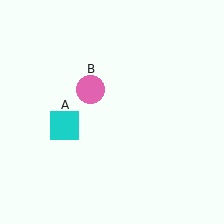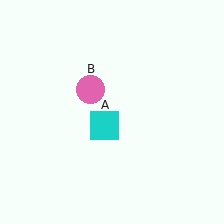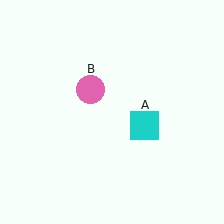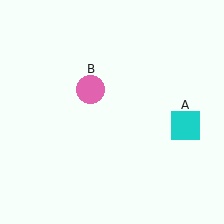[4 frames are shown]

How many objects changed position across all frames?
1 object changed position: cyan square (object A).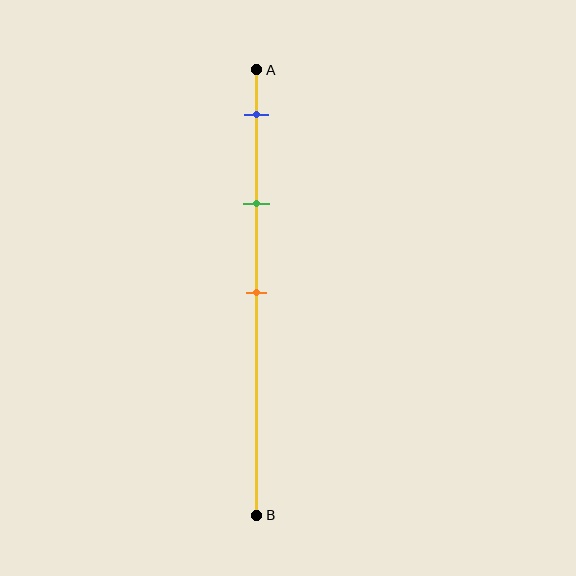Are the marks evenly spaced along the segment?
Yes, the marks are approximately evenly spaced.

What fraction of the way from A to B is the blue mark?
The blue mark is approximately 10% (0.1) of the way from A to B.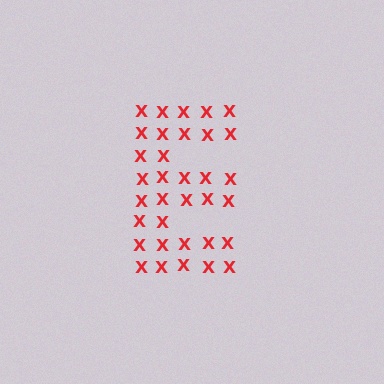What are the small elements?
The small elements are letter X's.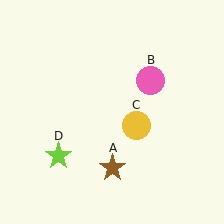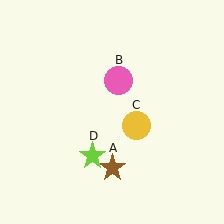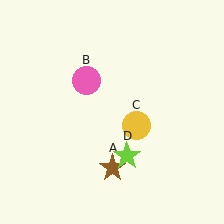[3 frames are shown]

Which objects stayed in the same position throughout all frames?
Brown star (object A) and yellow circle (object C) remained stationary.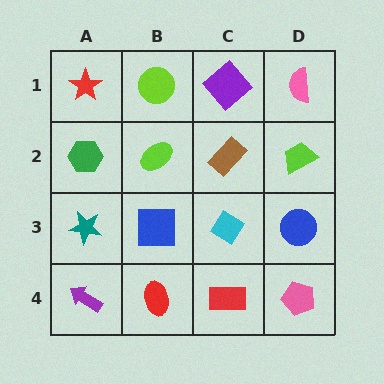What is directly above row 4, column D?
A blue circle.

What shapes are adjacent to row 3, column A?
A green hexagon (row 2, column A), a purple arrow (row 4, column A), a blue square (row 3, column B).